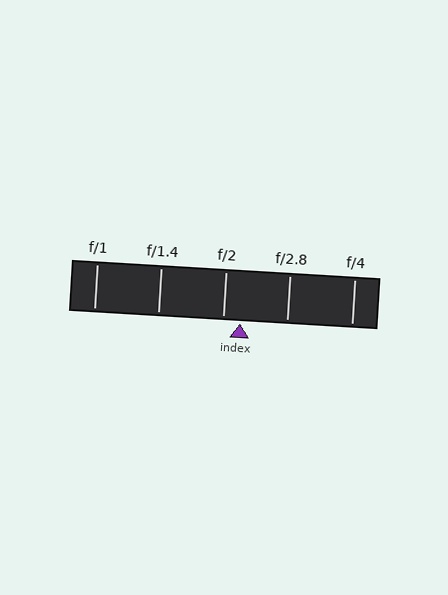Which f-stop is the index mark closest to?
The index mark is closest to f/2.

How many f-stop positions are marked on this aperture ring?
There are 5 f-stop positions marked.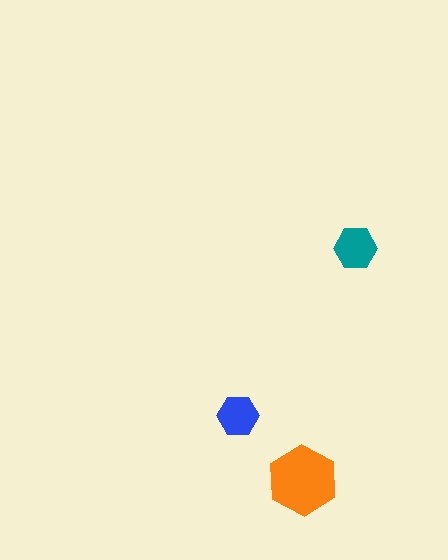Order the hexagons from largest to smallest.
the orange one, the teal one, the blue one.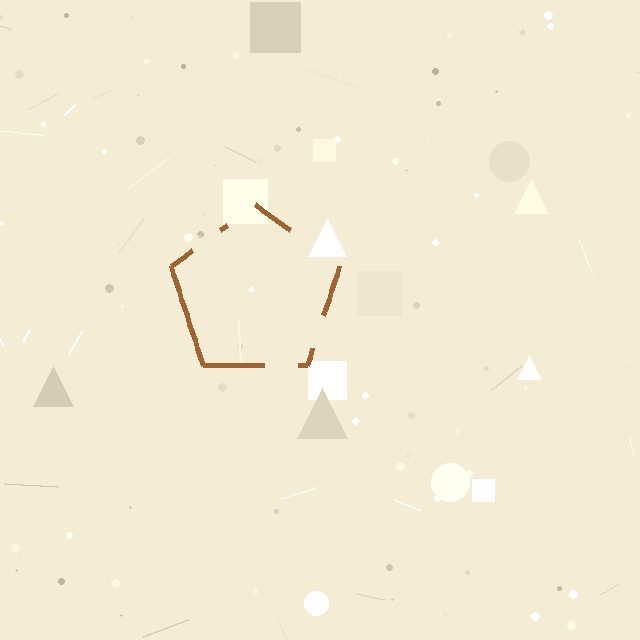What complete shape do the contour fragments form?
The contour fragments form a pentagon.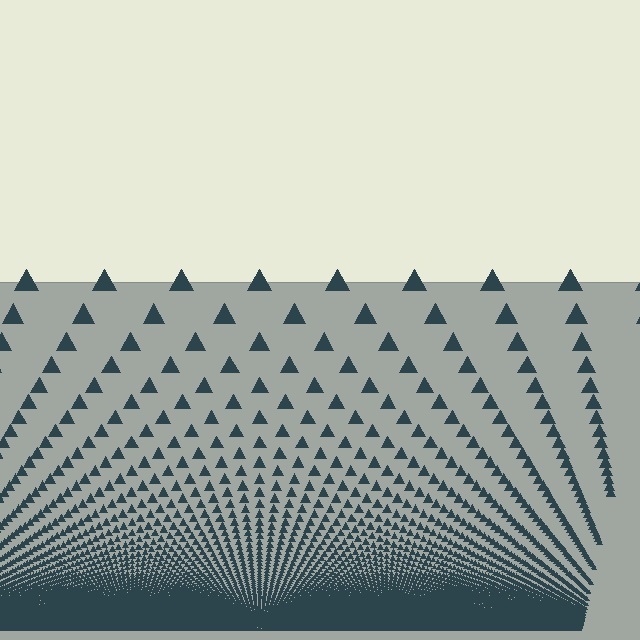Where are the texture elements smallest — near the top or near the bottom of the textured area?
Near the bottom.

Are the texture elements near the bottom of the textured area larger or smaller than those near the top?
Smaller. The gradient is inverted — elements near the bottom are smaller and denser.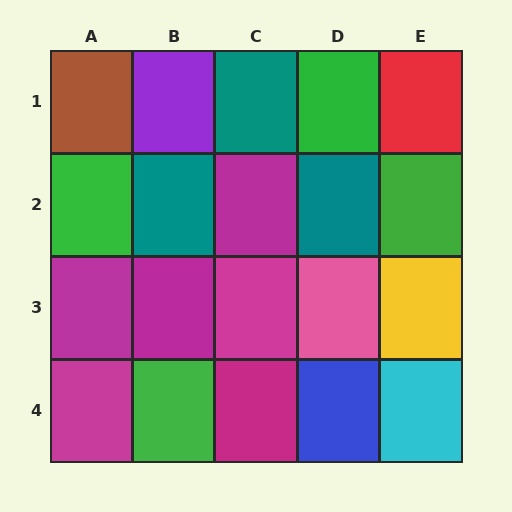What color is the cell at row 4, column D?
Blue.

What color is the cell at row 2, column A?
Green.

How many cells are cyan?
1 cell is cyan.